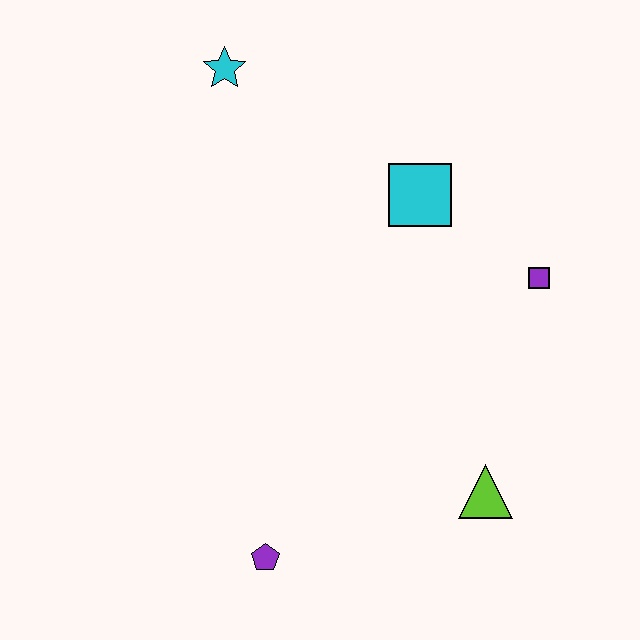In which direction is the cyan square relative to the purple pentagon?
The cyan square is above the purple pentagon.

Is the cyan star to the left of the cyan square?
Yes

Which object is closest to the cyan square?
The purple square is closest to the cyan square.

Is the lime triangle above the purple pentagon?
Yes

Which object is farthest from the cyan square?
The purple pentagon is farthest from the cyan square.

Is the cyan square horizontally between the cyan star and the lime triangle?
Yes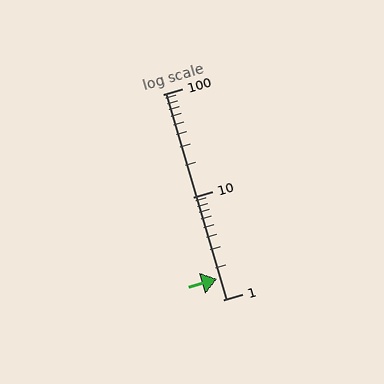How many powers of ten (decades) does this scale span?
The scale spans 2 decades, from 1 to 100.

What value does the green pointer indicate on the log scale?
The pointer indicates approximately 1.6.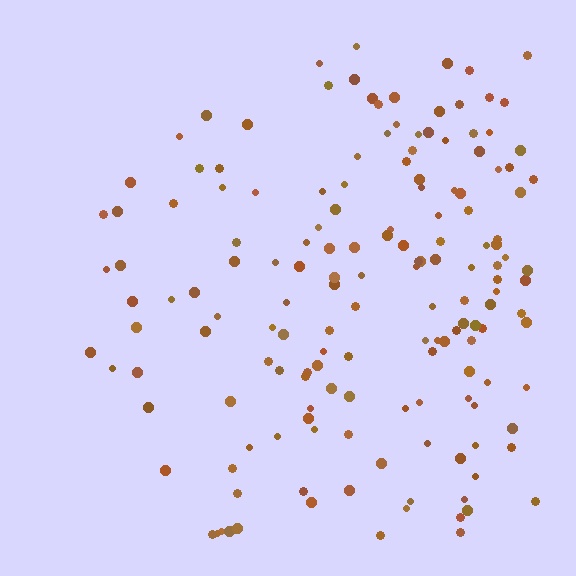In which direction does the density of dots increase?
From left to right, with the right side densest.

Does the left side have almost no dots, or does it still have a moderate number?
Still a moderate number, just noticeably fewer than the right.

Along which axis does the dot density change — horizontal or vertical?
Horizontal.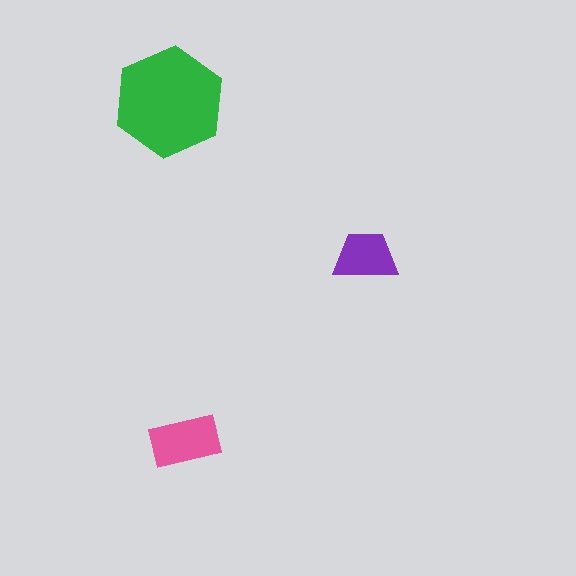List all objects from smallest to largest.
The purple trapezoid, the pink rectangle, the green hexagon.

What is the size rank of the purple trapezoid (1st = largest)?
3rd.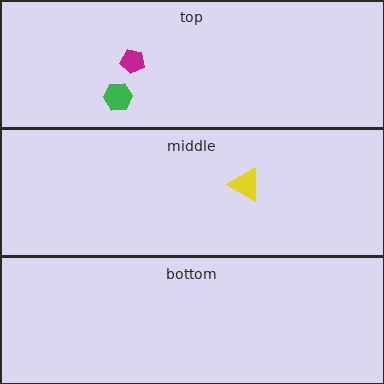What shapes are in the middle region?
The yellow triangle.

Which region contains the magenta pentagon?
The top region.